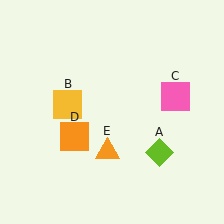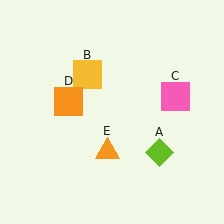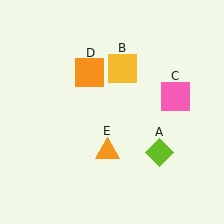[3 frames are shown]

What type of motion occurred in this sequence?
The yellow square (object B), orange square (object D) rotated clockwise around the center of the scene.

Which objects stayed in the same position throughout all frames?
Lime diamond (object A) and pink square (object C) and orange triangle (object E) remained stationary.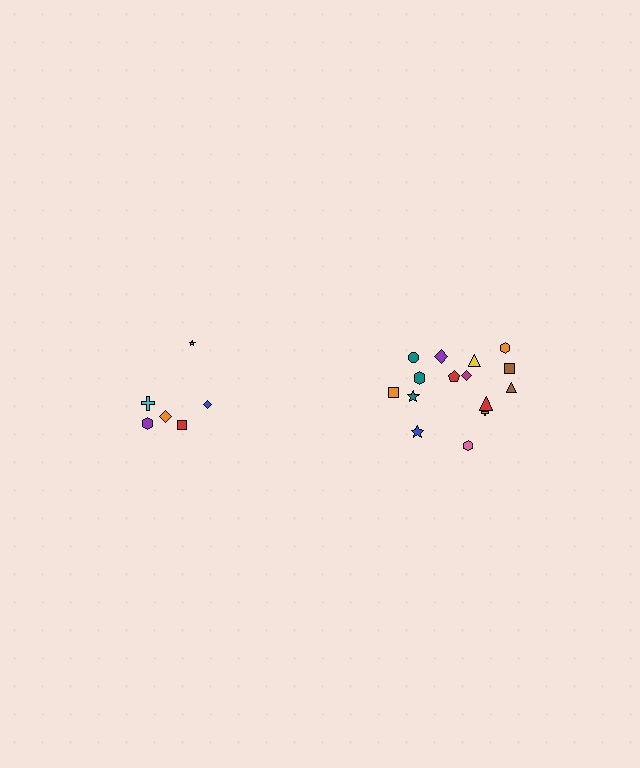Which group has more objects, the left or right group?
The right group.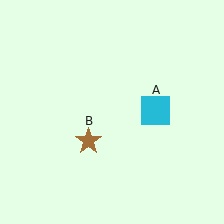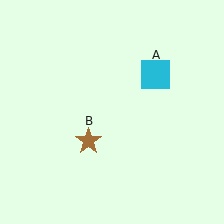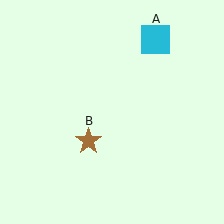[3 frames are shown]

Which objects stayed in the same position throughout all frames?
Brown star (object B) remained stationary.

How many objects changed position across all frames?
1 object changed position: cyan square (object A).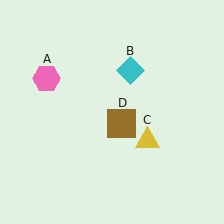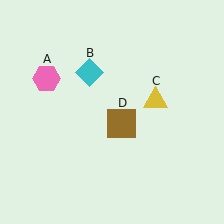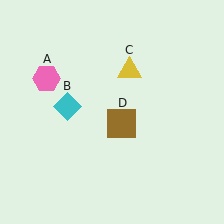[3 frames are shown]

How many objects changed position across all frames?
2 objects changed position: cyan diamond (object B), yellow triangle (object C).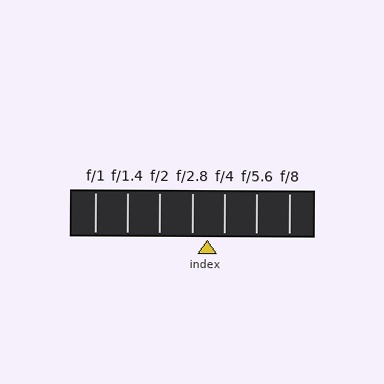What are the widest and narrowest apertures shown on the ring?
The widest aperture shown is f/1 and the narrowest is f/8.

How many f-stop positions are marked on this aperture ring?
There are 7 f-stop positions marked.